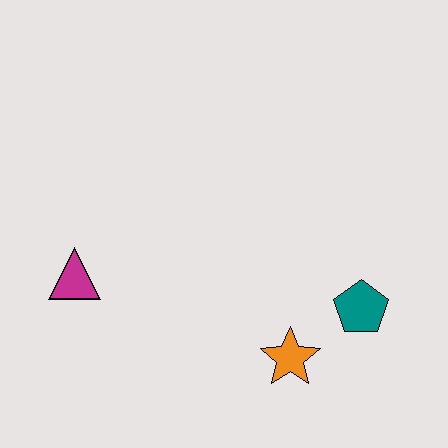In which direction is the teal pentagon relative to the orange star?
The teal pentagon is to the right of the orange star.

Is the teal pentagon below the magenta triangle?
Yes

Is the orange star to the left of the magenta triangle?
No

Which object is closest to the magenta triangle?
The orange star is closest to the magenta triangle.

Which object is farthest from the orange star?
The magenta triangle is farthest from the orange star.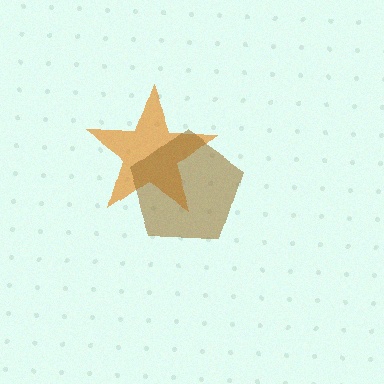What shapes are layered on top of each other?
The layered shapes are: an orange star, a brown pentagon.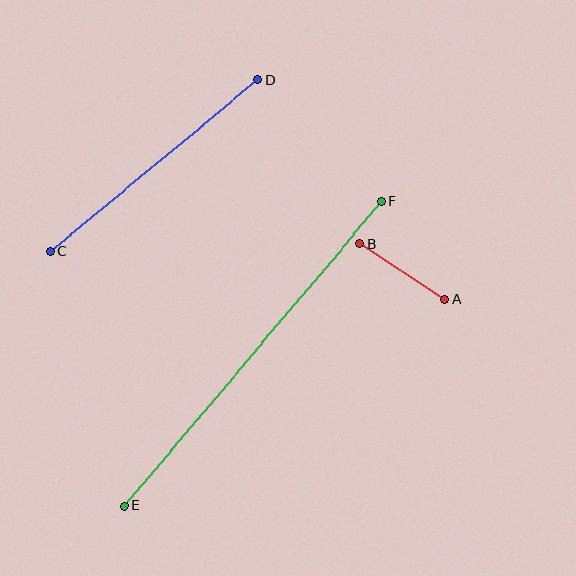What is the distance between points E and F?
The distance is approximately 398 pixels.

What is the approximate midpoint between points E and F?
The midpoint is at approximately (253, 353) pixels.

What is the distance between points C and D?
The distance is approximately 270 pixels.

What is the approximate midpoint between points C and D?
The midpoint is at approximately (154, 166) pixels.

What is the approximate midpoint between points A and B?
The midpoint is at approximately (402, 272) pixels.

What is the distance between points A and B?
The distance is approximately 102 pixels.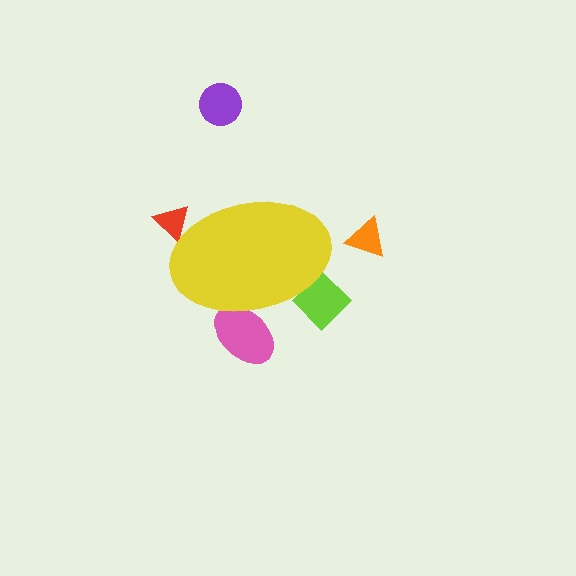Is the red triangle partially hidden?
Yes, the red triangle is partially hidden behind the yellow ellipse.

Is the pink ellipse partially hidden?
Yes, the pink ellipse is partially hidden behind the yellow ellipse.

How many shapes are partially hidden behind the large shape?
3 shapes are partially hidden.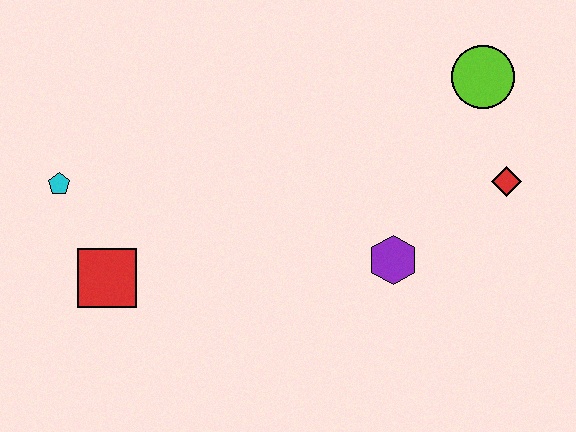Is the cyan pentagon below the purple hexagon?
No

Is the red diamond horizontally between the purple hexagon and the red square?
No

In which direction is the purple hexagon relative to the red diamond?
The purple hexagon is to the left of the red diamond.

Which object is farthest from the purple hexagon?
The cyan pentagon is farthest from the purple hexagon.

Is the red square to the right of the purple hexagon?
No